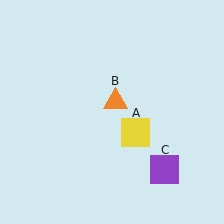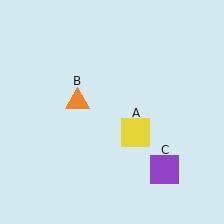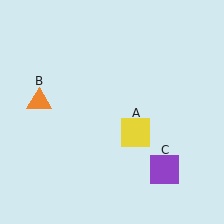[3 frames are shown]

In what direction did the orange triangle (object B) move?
The orange triangle (object B) moved left.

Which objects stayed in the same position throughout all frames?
Yellow square (object A) and purple square (object C) remained stationary.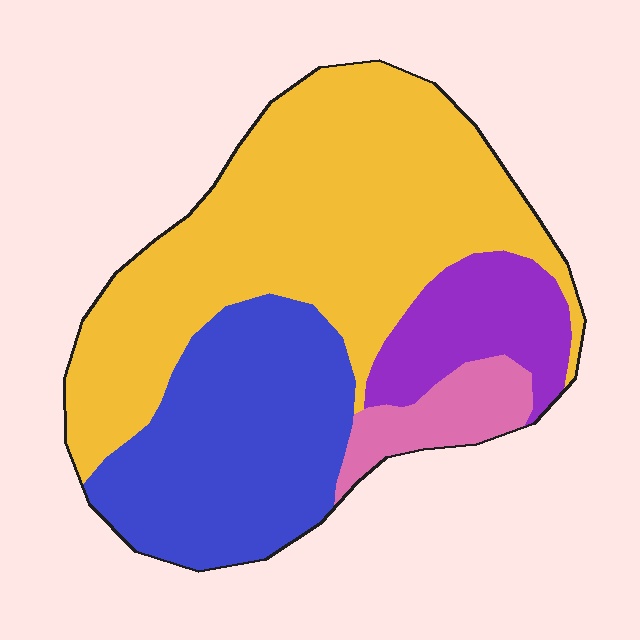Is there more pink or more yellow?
Yellow.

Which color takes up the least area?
Pink, at roughly 5%.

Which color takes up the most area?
Yellow, at roughly 50%.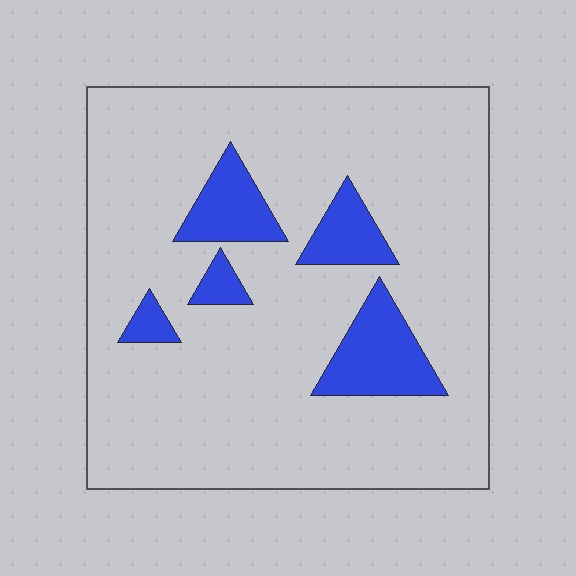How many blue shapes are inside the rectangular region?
5.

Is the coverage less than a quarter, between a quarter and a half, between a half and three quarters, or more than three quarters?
Less than a quarter.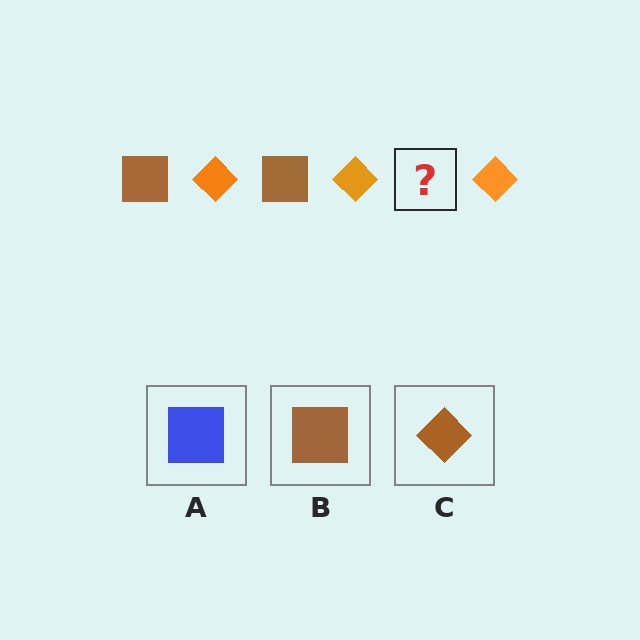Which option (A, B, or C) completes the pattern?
B.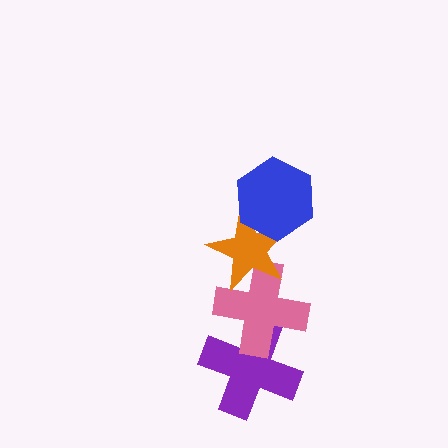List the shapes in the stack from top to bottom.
From top to bottom: the blue hexagon, the orange star, the pink cross, the purple cross.